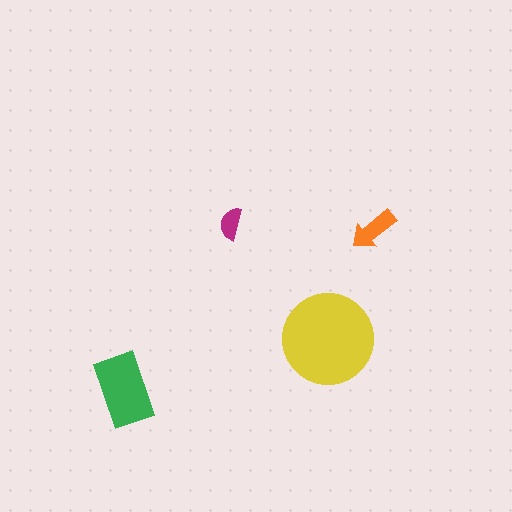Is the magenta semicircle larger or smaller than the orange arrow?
Smaller.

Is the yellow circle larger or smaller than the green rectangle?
Larger.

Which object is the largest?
The yellow circle.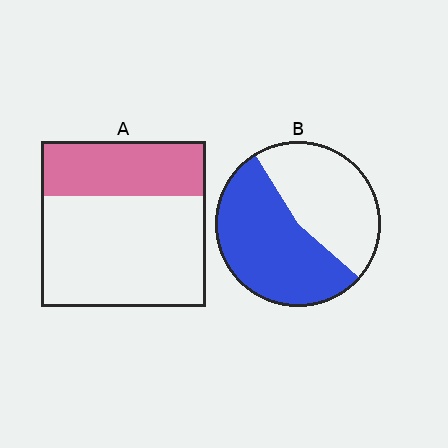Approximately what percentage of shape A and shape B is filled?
A is approximately 35% and B is approximately 55%.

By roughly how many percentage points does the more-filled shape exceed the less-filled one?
By roughly 20 percentage points (B over A).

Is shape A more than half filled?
No.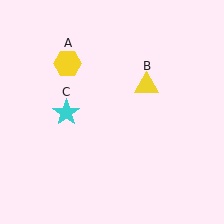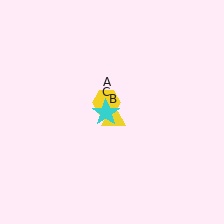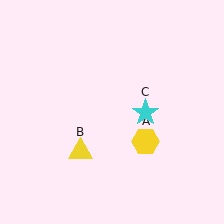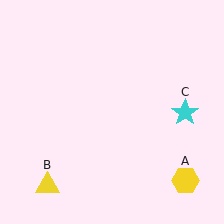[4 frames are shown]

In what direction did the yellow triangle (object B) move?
The yellow triangle (object B) moved down and to the left.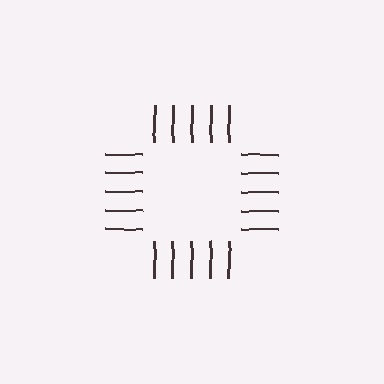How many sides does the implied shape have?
4 sides — the line-ends trace a square.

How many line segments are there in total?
20 — 5 along each of the 4 edges.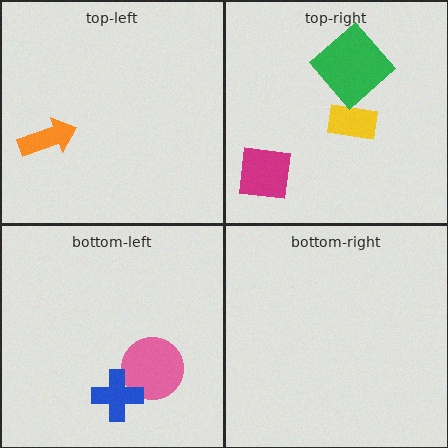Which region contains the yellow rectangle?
The top-right region.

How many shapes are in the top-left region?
1.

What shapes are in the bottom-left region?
The pink circle, the blue cross.